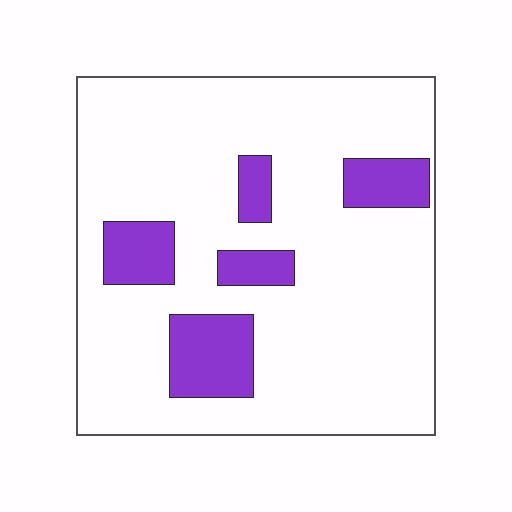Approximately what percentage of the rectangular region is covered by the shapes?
Approximately 15%.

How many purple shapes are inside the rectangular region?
5.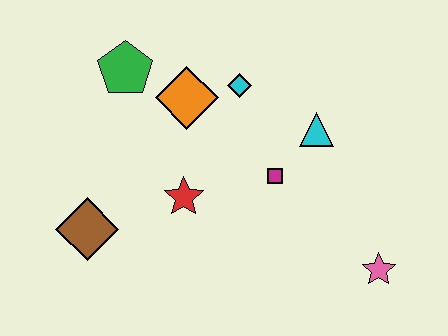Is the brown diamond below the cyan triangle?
Yes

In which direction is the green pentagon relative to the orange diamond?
The green pentagon is to the left of the orange diamond.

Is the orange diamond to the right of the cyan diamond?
No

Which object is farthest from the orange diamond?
The pink star is farthest from the orange diamond.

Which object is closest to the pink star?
The magenta square is closest to the pink star.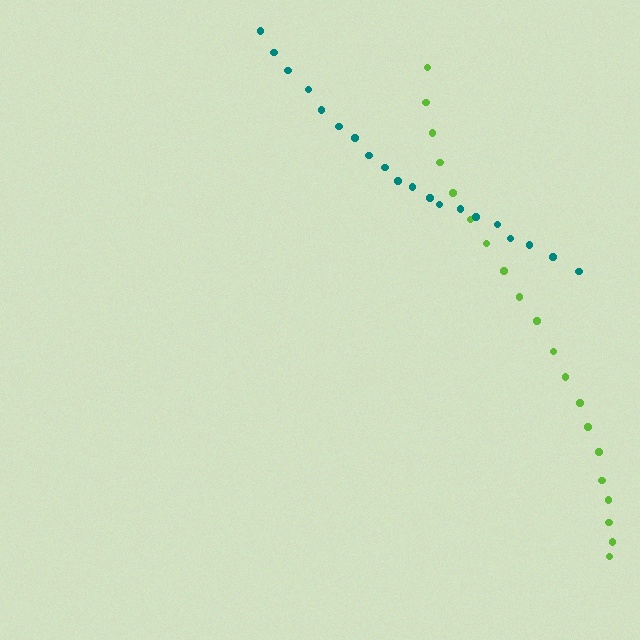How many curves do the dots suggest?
There are 2 distinct paths.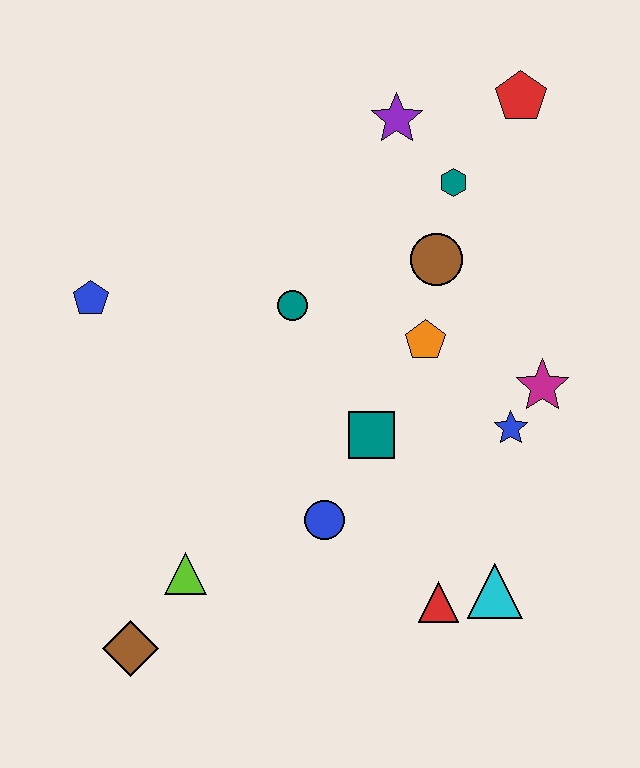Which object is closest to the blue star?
The magenta star is closest to the blue star.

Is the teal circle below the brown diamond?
No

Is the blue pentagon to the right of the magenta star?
No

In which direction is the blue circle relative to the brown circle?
The blue circle is below the brown circle.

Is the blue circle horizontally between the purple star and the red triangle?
No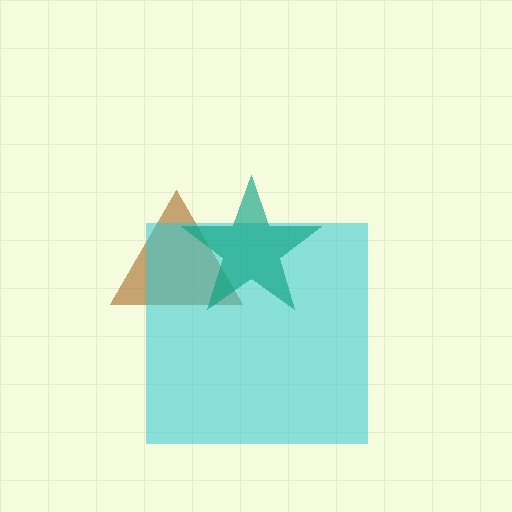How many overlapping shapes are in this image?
There are 3 overlapping shapes in the image.